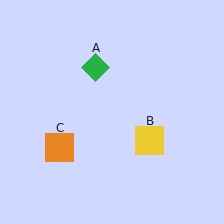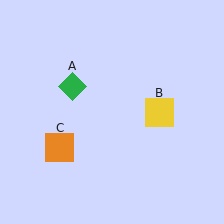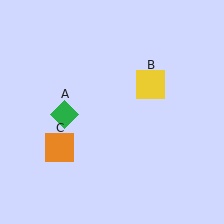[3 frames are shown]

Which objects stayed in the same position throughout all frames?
Orange square (object C) remained stationary.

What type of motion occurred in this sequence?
The green diamond (object A), yellow square (object B) rotated counterclockwise around the center of the scene.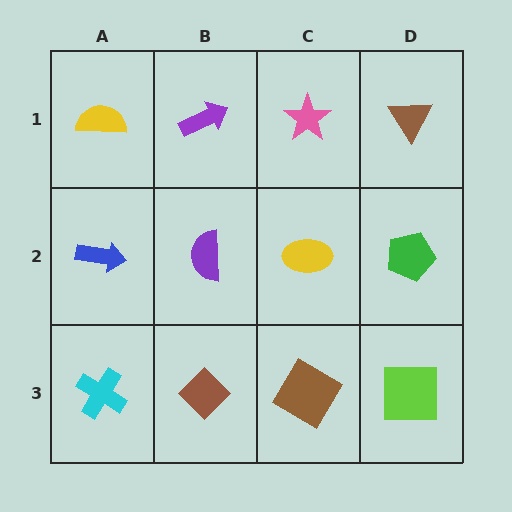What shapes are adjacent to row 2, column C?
A pink star (row 1, column C), a brown diamond (row 3, column C), a purple semicircle (row 2, column B), a green pentagon (row 2, column D).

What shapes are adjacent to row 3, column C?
A yellow ellipse (row 2, column C), a brown diamond (row 3, column B), a lime square (row 3, column D).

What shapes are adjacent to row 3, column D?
A green pentagon (row 2, column D), a brown diamond (row 3, column C).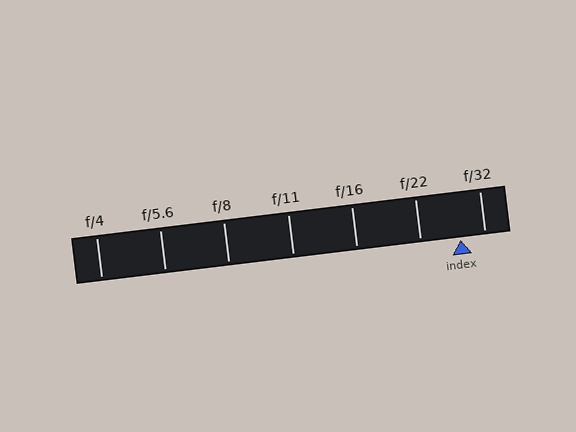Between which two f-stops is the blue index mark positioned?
The index mark is between f/22 and f/32.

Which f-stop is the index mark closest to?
The index mark is closest to f/32.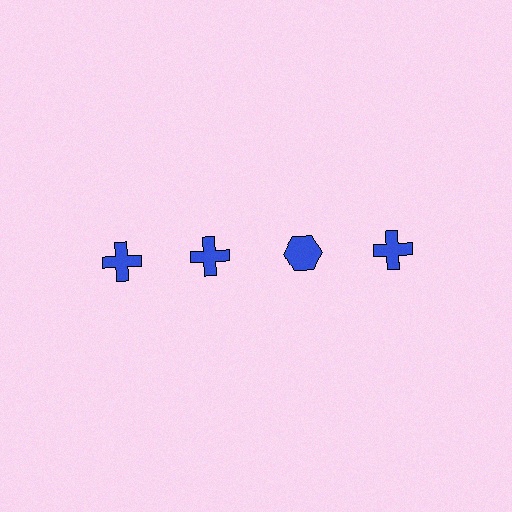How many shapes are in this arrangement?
There are 4 shapes arranged in a grid pattern.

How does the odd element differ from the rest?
It has a different shape: hexagon instead of cross.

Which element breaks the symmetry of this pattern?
The blue hexagon in the top row, center column breaks the symmetry. All other shapes are blue crosses.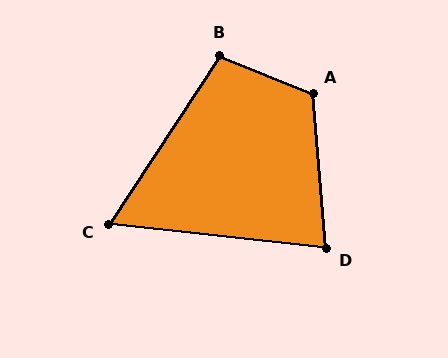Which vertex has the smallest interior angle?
C, at approximately 63 degrees.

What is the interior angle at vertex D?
Approximately 79 degrees (acute).